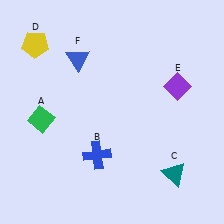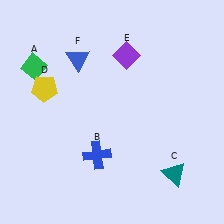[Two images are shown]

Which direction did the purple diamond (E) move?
The purple diamond (E) moved left.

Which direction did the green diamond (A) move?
The green diamond (A) moved up.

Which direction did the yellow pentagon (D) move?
The yellow pentagon (D) moved down.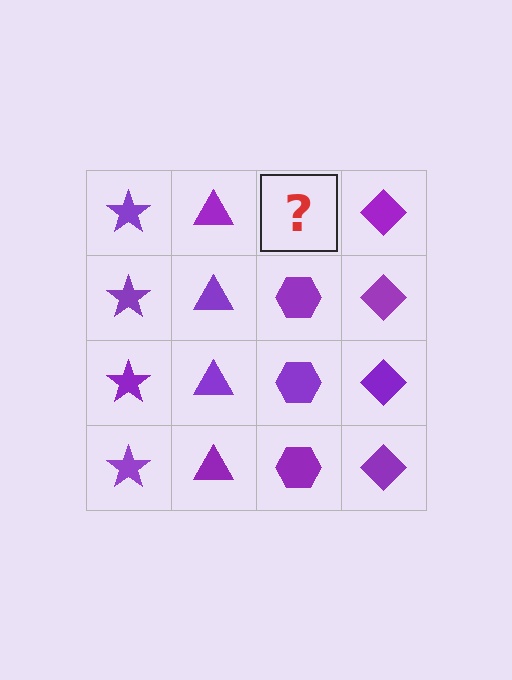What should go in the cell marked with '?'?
The missing cell should contain a purple hexagon.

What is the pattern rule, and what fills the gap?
The rule is that each column has a consistent shape. The gap should be filled with a purple hexagon.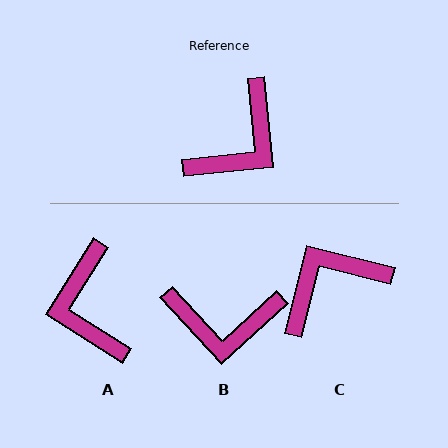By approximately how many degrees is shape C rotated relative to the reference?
Approximately 160 degrees counter-clockwise.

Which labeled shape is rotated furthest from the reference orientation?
C, about 160 degrees away.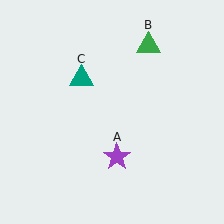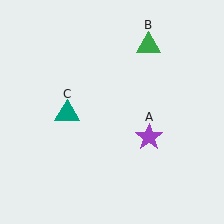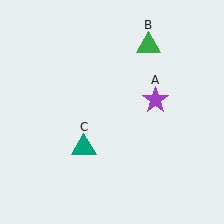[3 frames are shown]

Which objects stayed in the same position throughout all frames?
Green triangle (object B) remained stationary.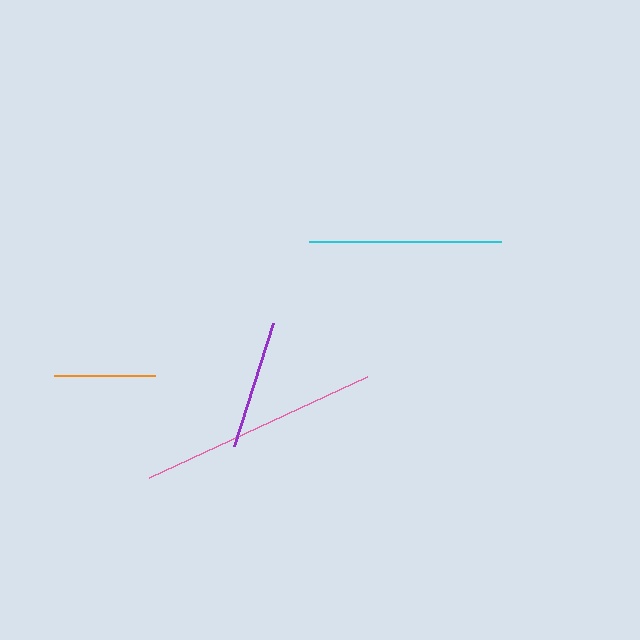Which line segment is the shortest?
The orange line is the shortest at approximately 101 pixels.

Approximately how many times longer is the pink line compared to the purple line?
The pink line is approximately 1.9 times the length of the purple line.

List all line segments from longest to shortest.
From longest to shortest: pink, cyan, purple, orange.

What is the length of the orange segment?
The orange segment is approximately 101 pixels long.